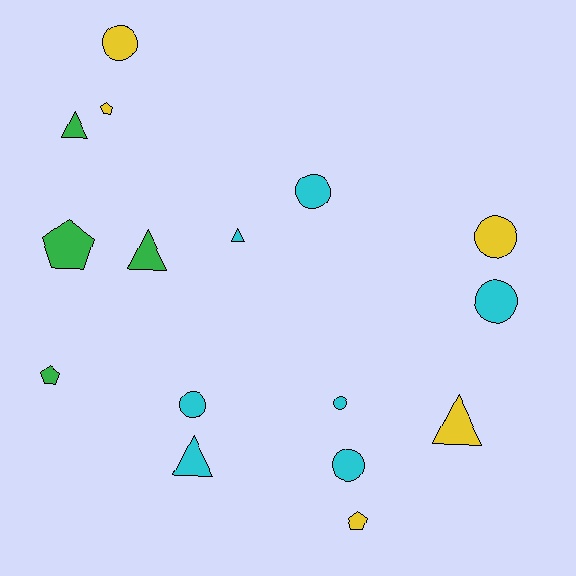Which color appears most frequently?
Cyan, with 7 objects.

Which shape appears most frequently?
Circle, with 7 objects.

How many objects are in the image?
There are 16 objects.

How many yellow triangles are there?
There is 1 yellow triangle.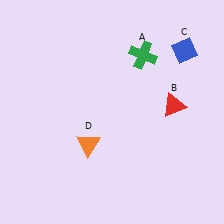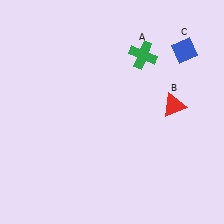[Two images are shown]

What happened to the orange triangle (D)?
The orange triangle (D) was removed in Image 2. It was in the bottom-left area of Image 1.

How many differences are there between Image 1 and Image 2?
There is 1 difference between the two images.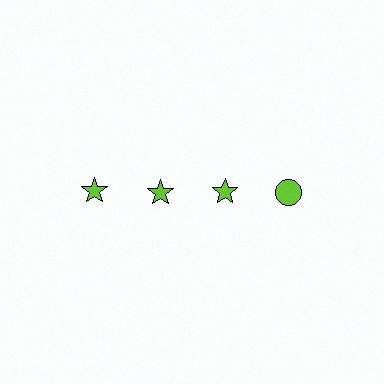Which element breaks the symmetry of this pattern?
The lime circle in the top row, second from right column breaks the symmetry. All other shapes are lime stars.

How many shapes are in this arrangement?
There are 4 shapes arranged in a grid pattern.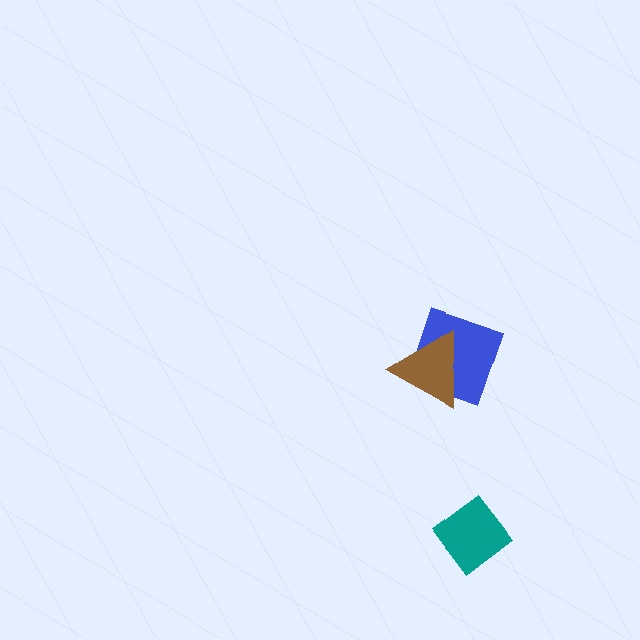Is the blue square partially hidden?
Yes, it is partially covered by another shape.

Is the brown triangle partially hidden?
No, no other shape covers it.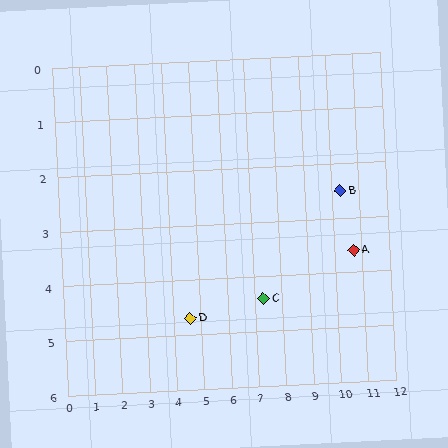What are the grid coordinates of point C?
Point C is at approximately (7.3, 4.4).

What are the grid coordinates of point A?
Point A is at approximately (10.7, 3.6).